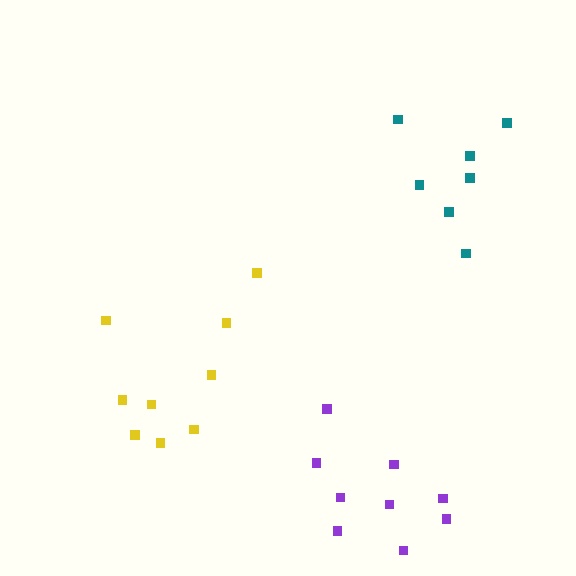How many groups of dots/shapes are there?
There are 3 groups.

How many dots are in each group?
Group 1: 7 dots, Group 2: 9 dots, Group 3: 9 dots (25 total).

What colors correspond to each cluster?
The clusters are colored: teal, yellow, purple.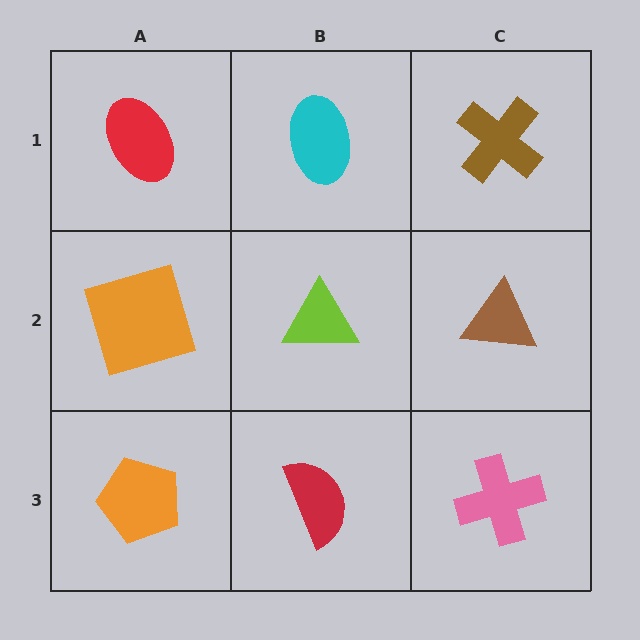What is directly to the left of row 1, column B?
A red ellipse.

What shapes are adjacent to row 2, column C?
A brown cross (row 1, column C), a pink cross (row 3, column C), a lime triangle (row 2, column B).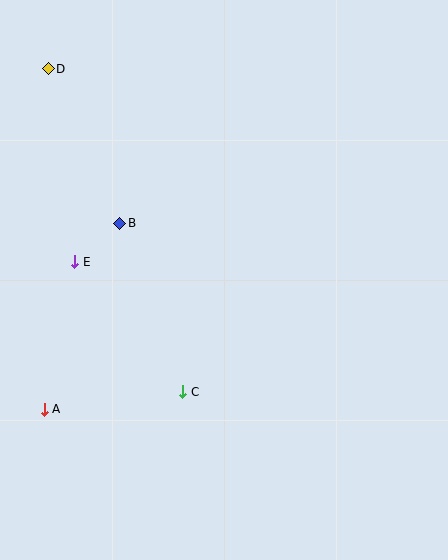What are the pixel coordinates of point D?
Point D is at (48, 69).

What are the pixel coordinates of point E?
Point E is at (75, 262).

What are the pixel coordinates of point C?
Point C is at (183, 392).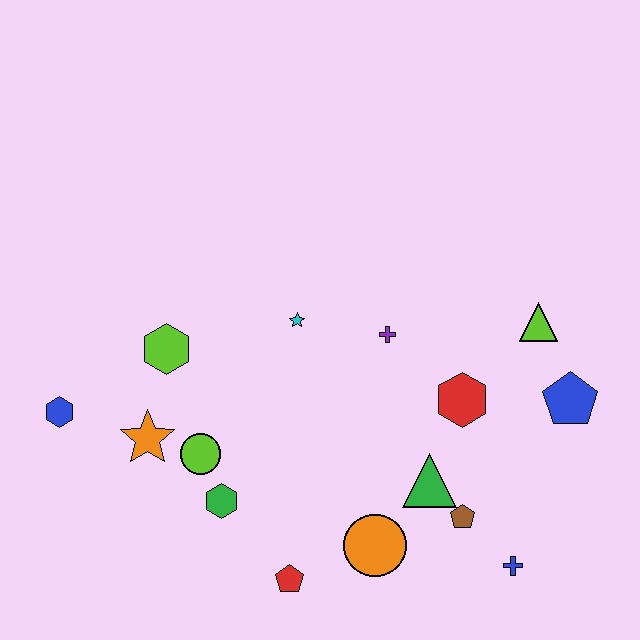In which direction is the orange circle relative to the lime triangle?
The orange circle is below the lime triangle.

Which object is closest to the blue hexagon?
The orange star is closest to the blue hexagon.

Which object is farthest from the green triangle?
The blue hexagon is farthest from the green triangle.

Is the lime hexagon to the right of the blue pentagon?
No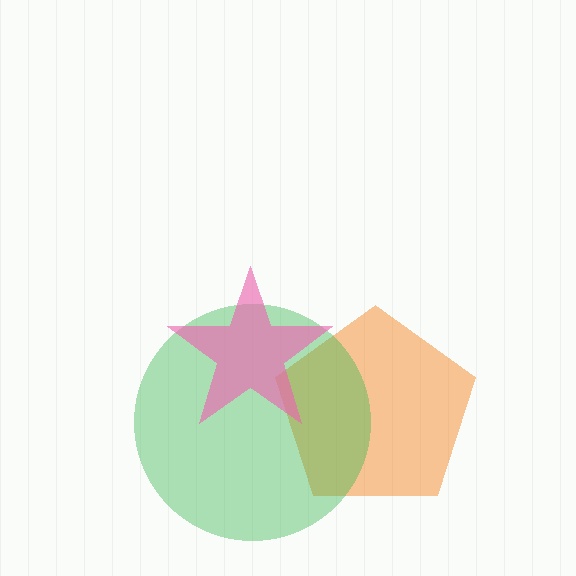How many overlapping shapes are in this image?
There are 3 overlapping shapes in the image.